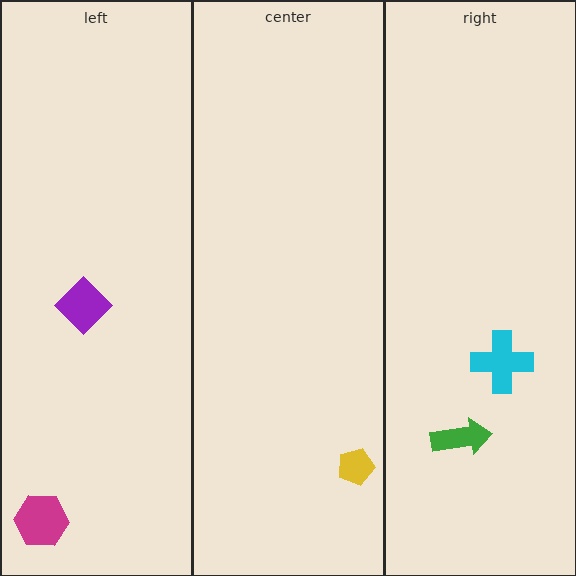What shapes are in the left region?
The purple diamond, the magenta hexagon.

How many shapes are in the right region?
2.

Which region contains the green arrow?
The right region.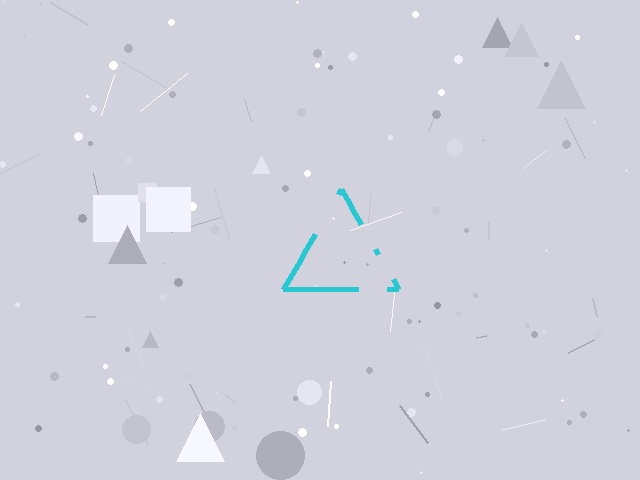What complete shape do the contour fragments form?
The contour fragments form a triangle.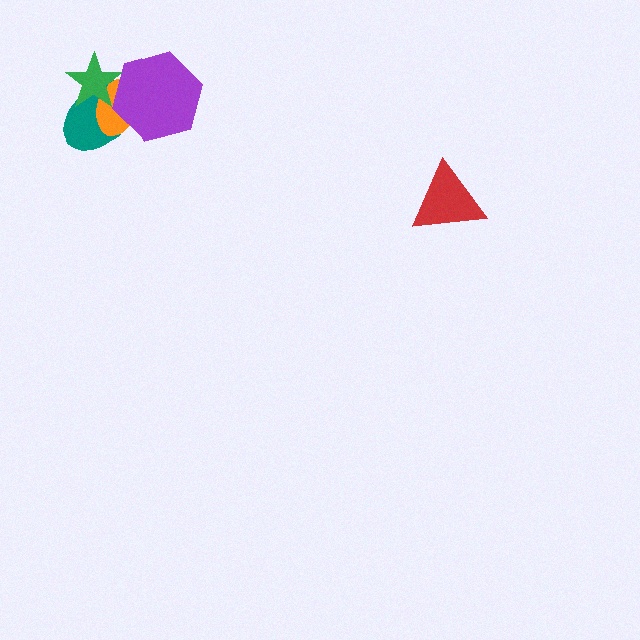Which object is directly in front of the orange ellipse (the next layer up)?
The green star is directly in front of the orange ellipse.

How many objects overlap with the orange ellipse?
3 objects overlap with the orange ellipse.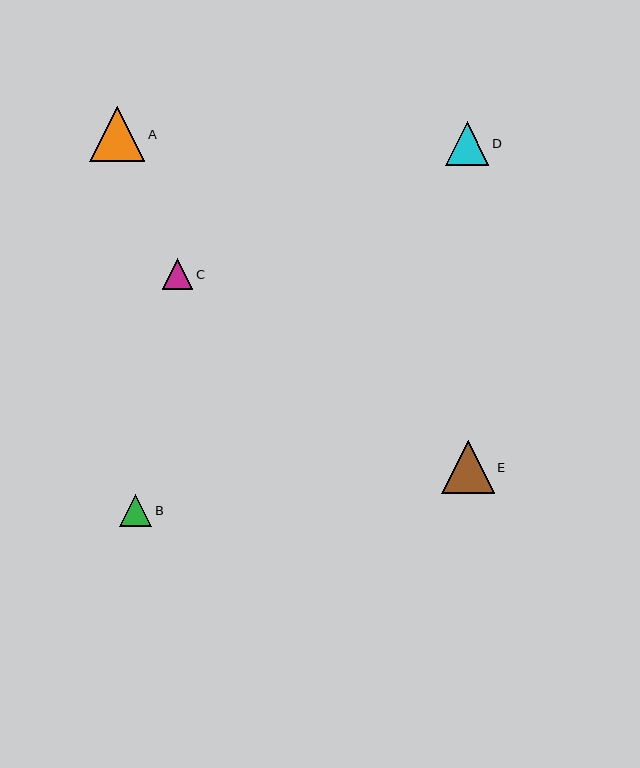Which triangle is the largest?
Triangle A is the largest with a size of approximately 56 pixels.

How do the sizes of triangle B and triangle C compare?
Triangle B and triangle C are approximately the same size.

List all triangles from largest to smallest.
From largest to smallest: A, E, D, B, C.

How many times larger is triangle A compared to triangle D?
Triangle A is approximately 1.3 times the size of triangle D.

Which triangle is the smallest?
Triangle C is the smallest with a size of approximately 31 pixels.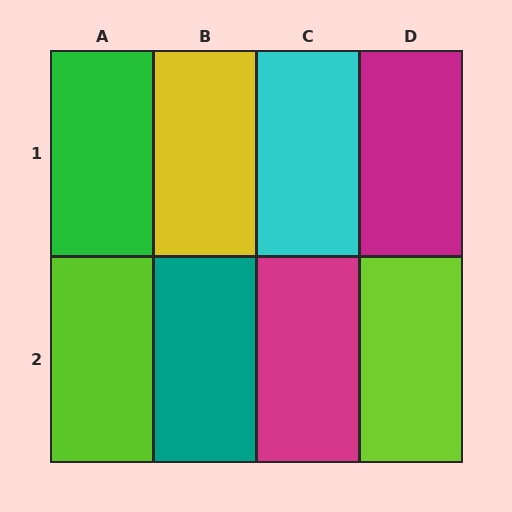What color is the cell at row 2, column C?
Magenta.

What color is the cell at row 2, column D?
Lime.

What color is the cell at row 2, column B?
Teal.